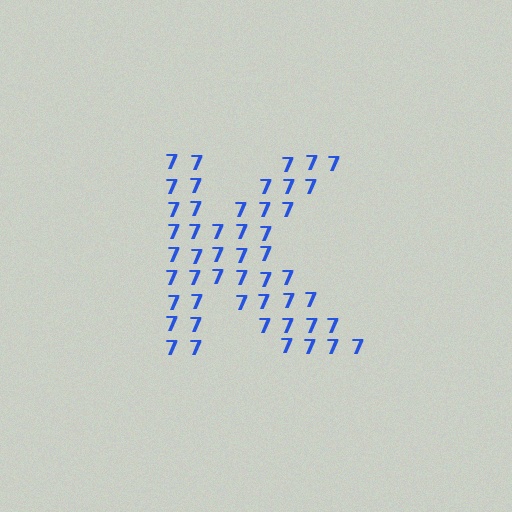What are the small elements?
The small elements are digit 7's.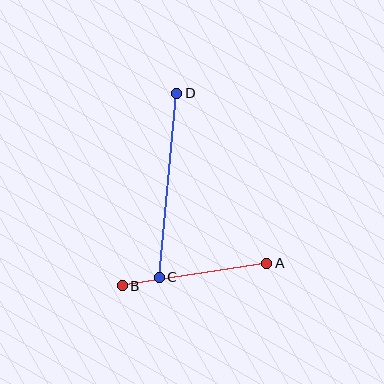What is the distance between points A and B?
The distance is approximately 147 pixels.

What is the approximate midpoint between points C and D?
The midpoint is at approximately (168, 185) pixels.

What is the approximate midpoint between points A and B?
The midpoint is at approximately (194, 274) pixels.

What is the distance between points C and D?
The distance is approximately 185 pixels.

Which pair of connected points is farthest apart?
Points C and D are farthest apart.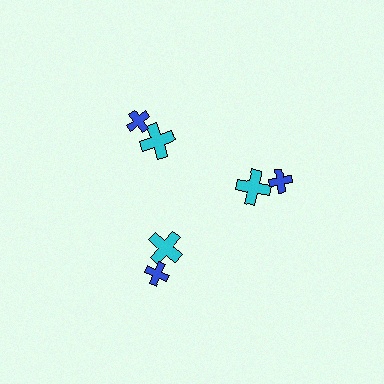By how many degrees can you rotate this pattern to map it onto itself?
The pattern maps onto itself every 120 degrees of rotation.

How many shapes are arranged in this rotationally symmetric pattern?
There are 6 shapes, arranged in 3 groups of 2.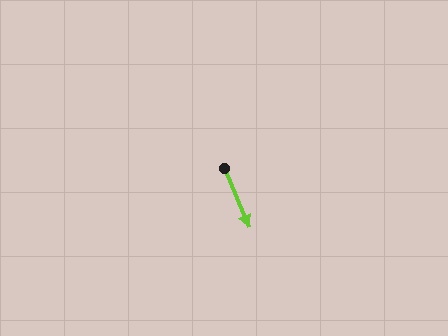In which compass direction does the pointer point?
Southeast.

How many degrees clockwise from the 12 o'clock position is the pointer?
Approximately 157 degrees.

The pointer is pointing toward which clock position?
Roughly 5 o'clock.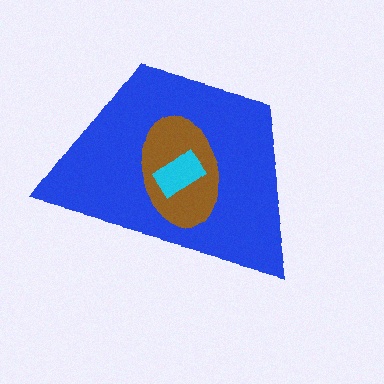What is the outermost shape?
The blue trapezoid.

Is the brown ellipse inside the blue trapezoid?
Yes.